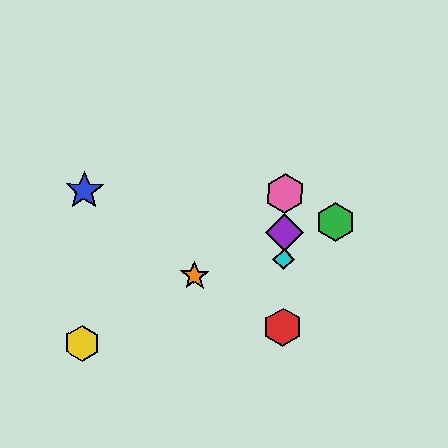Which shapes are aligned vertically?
The red hexagon, the purple diamond, the cyan diamond, the pink hexagon are aligned vertically.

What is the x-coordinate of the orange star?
The orange star is at x≈195.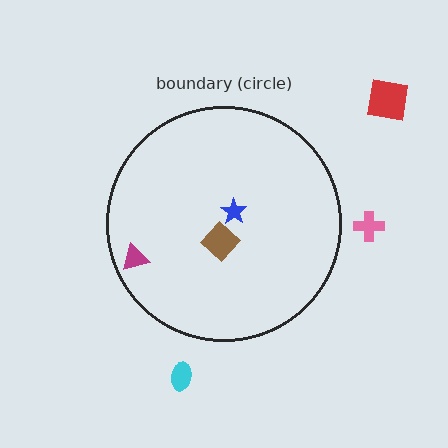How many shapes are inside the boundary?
3 inside, 3 outside.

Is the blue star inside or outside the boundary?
Inside.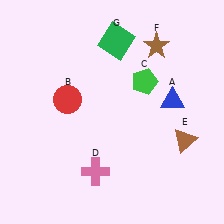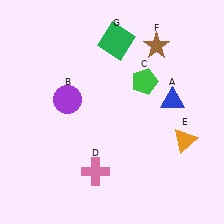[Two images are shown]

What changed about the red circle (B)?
In Image 1, B is red. In Image 2, it changed to purple.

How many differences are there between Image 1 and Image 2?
There are 2 differences between the two images.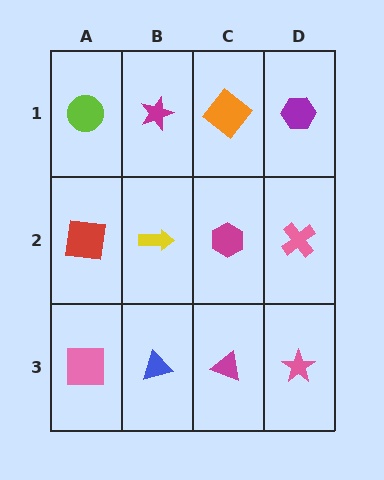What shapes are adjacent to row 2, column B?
A magenta star (row 1, column B), a blue triangle (row 3, column B), a red square (row 2, column A), a magenta hexagon (row 2, column C).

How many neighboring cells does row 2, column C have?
4.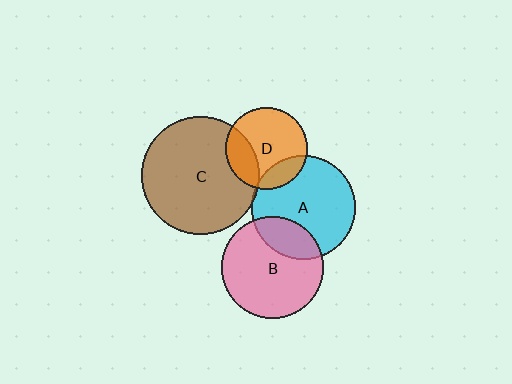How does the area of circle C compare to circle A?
Approximately 1.3 times.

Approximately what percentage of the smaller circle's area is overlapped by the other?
Approximately 20%.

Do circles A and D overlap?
Yes.